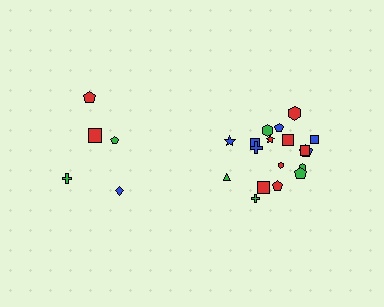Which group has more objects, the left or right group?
The right group.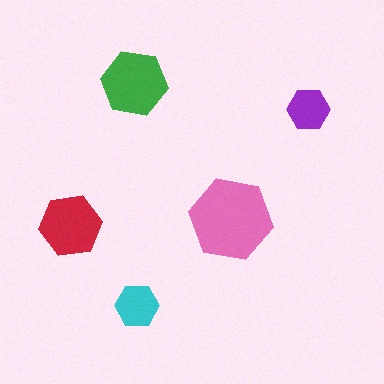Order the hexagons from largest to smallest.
the pink one, the green one, the red one, the cyan one, the purple one.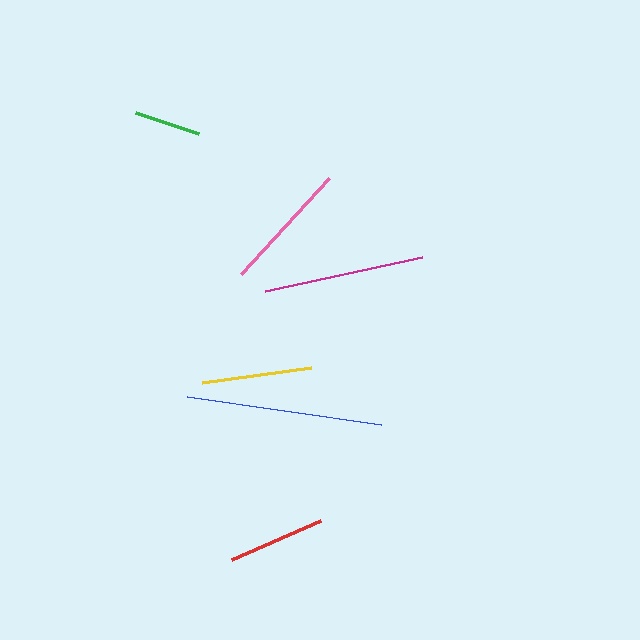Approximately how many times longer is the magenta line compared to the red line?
The magenta line is approximately 1.6 times the length of the red line.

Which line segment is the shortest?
The green line is the shortest at approximately 66 pixels.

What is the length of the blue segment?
The blue segment is approximately 197 pixels long.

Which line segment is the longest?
The blue line is the longest at approximately 197 pixels.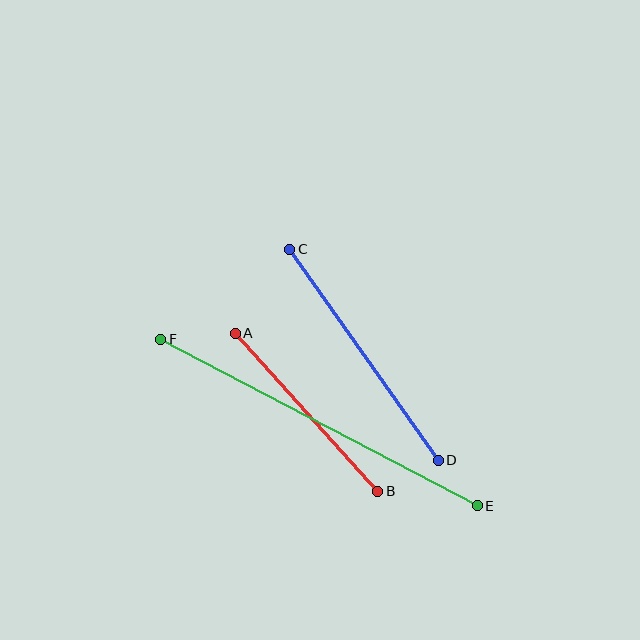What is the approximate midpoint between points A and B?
The midpoint is at approximately (307, 412) pixels.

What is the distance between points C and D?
The distance is approximately 258 pixels.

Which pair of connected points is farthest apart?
Points E and F are farthest apart.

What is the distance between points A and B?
The distance is approximately 213 pixels.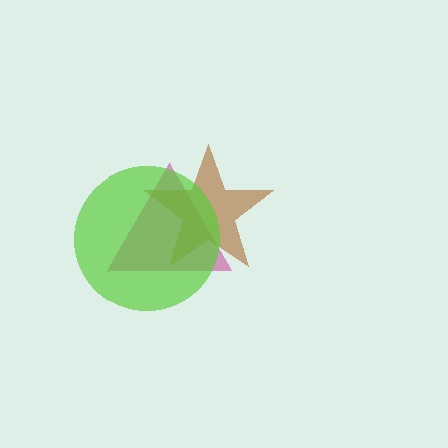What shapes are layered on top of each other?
The layered shapes are: a magenta triangle, a brown star, a lime circle.